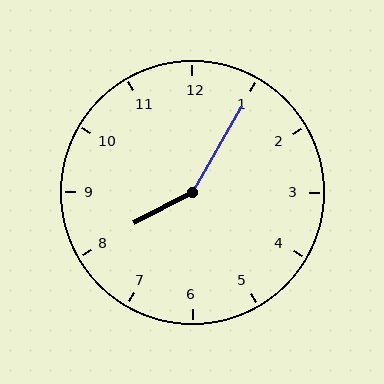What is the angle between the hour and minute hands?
Approximately 148 degrees.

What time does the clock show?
8:05.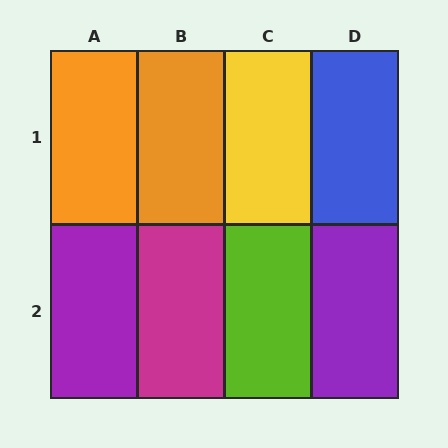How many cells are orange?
2 cells are orange.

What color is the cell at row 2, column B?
Magenta.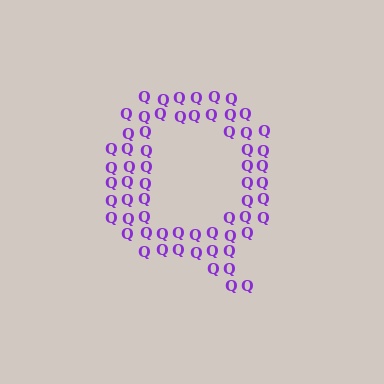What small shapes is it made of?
It is made of small letter Q's.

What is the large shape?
The large shape is the letter Q.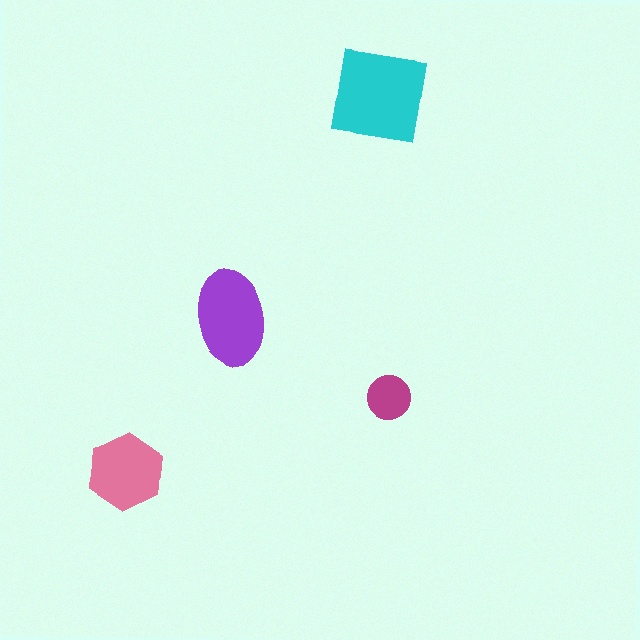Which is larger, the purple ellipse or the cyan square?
The cyan square.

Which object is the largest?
The cyan square.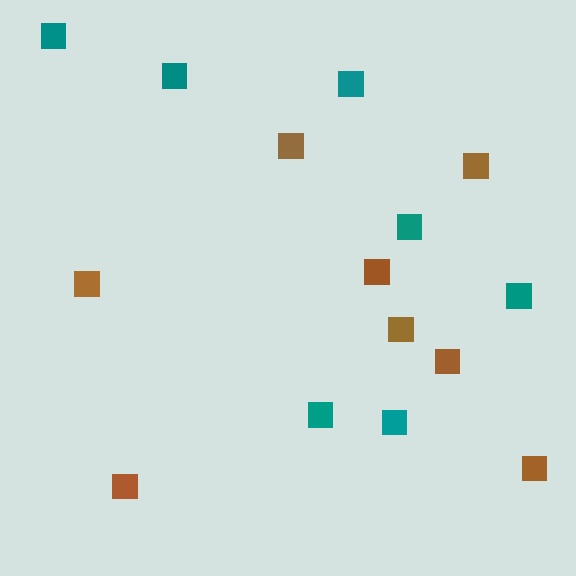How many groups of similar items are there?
There are 2 groups: one group of brown squares (8) and one group of teal squares (7).